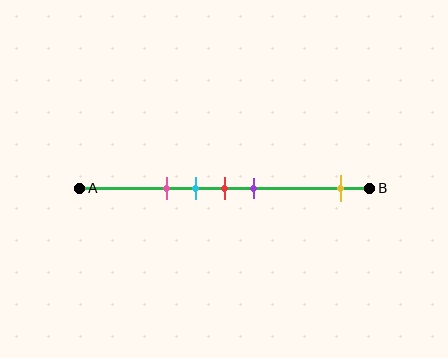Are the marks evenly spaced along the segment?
No, the marks are not evenly spaced.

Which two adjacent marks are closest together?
The cyan and red marks are the closest adjacent pair.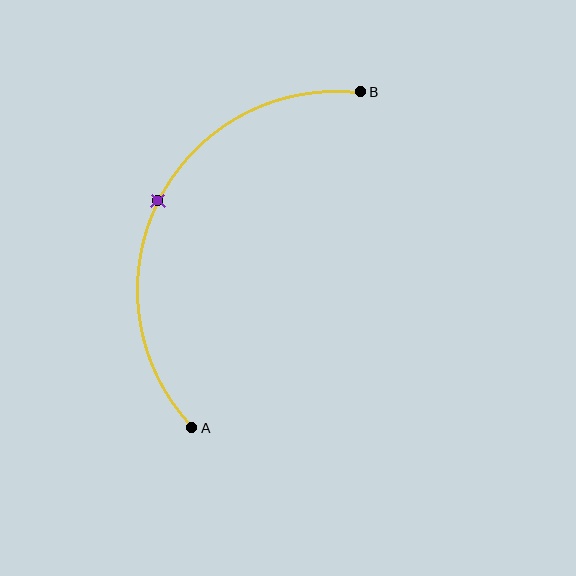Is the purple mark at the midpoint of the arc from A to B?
Yes. The purple mark lies on the arc at equal arc-length from both A and B — it is the arc midpoint.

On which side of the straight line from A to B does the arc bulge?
The arc bulges to the left of the straight line connecting A and B.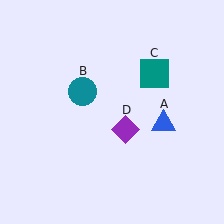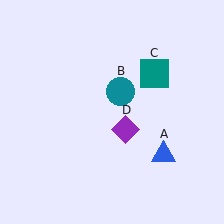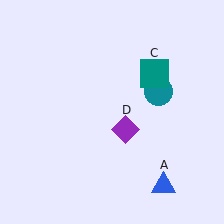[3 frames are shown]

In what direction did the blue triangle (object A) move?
The blue triangle (object A) moved down.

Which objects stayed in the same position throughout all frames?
Teal square (object C) and purple diamond (object D) remained stationary.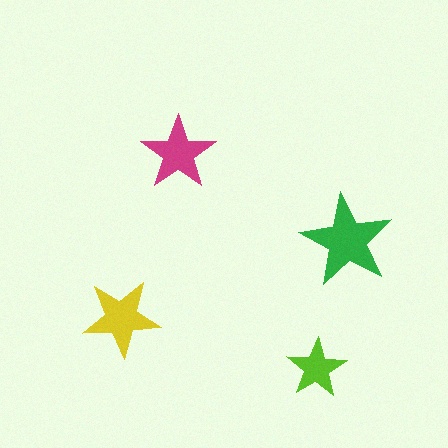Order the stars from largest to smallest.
the green one, the yellow one, the magenta one, the lime one.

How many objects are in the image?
There are 4 objects in the image.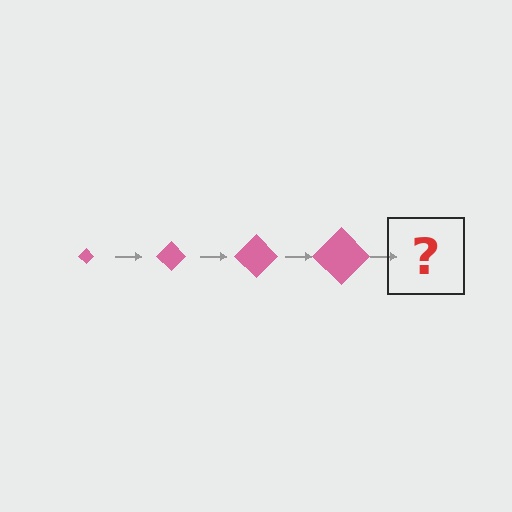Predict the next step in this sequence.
The next step is a pink diamond, larger than the previous one.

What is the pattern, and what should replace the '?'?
The pattern is that the diamond gets progressively larger each step. The '?' should be a pink diamond, larger than the previous one.